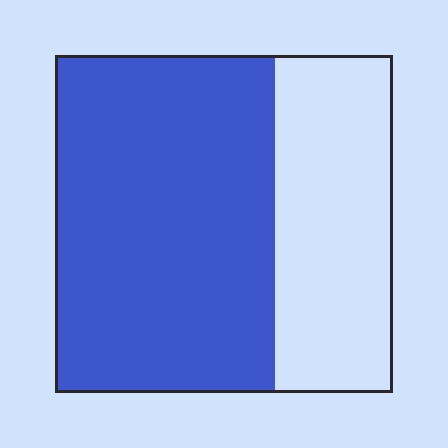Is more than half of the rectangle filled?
Yes.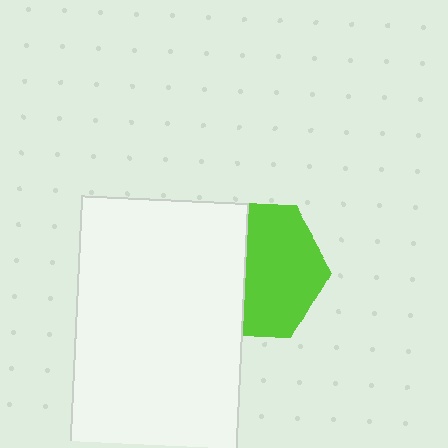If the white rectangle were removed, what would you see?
You would see the complete lime hexagon.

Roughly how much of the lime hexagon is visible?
About half of it is visible (roughly 59%).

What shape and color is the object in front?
The object in front is a white rectangle.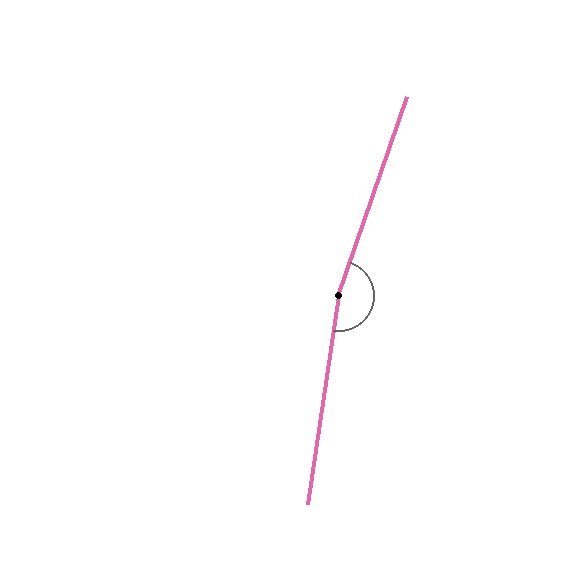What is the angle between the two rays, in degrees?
Approximately 169 degrees.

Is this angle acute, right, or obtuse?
It is obtuse.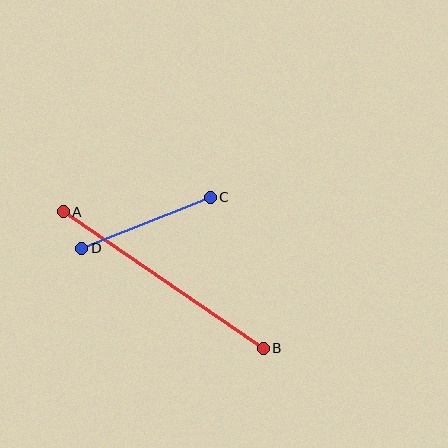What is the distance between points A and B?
The distance is approximately 242 pixels.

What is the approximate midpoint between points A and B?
The midpoint is at approximately (163, 280) pixels.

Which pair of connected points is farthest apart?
Points A and B are farthest apart.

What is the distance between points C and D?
The distance is approximately 138 pixels.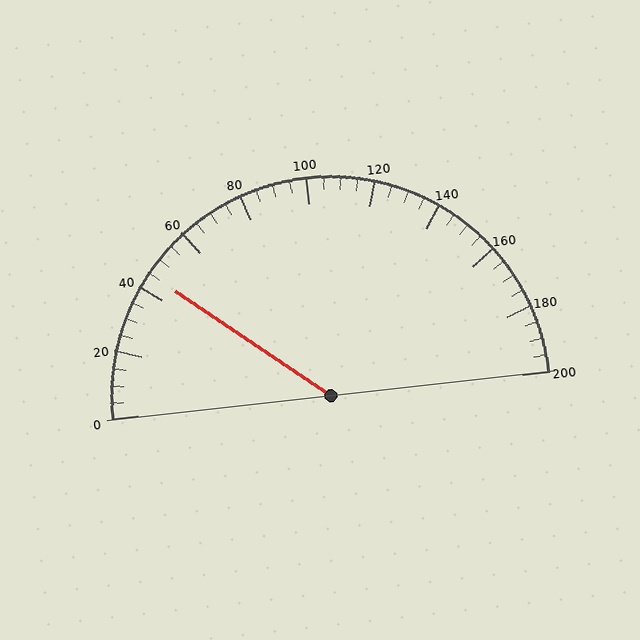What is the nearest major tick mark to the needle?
The nearest major tick mark is 40.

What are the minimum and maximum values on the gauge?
The gauge ranges from 0 to 200.